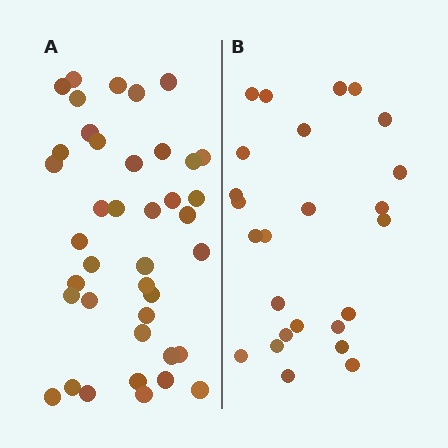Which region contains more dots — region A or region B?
Region A (the left region) has more dots.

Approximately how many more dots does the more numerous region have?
Region A has approximately 15 more dots than region B.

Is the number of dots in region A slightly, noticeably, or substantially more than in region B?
Region A has substantially more. The ratio is roughly 1.6 to 1.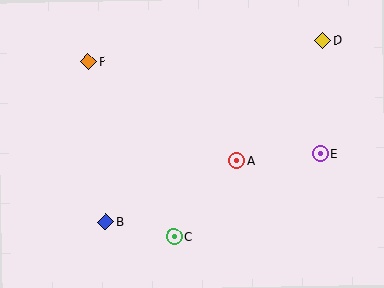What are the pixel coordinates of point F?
Point F is at (88, 62).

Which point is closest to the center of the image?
Point A at (237, 161) is closest to the center.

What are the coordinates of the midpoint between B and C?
The midpoint between B and C is at (140, 230).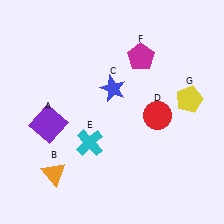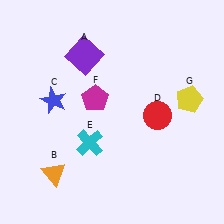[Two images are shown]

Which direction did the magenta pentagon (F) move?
The magenta pentagon (F) moved left.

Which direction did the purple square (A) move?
The purple square (A) moved up.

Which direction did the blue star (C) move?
The blue star (C) moved left.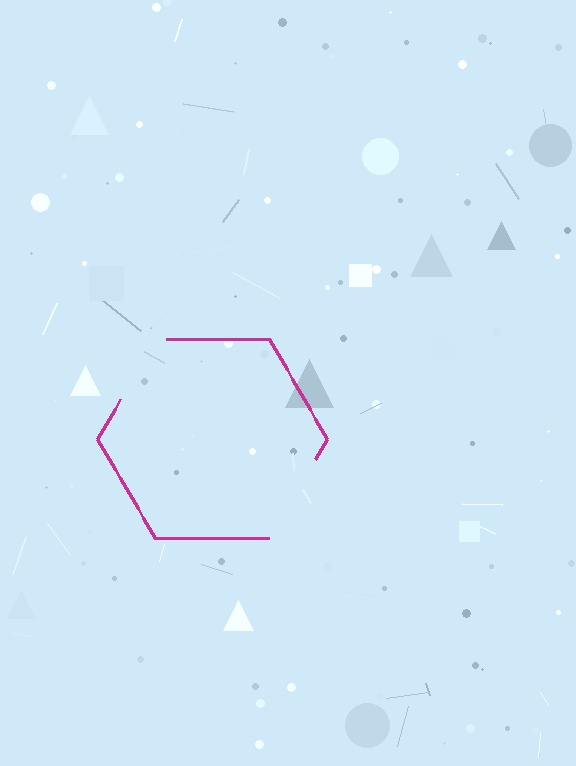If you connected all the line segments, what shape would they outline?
They would outline a hexagon.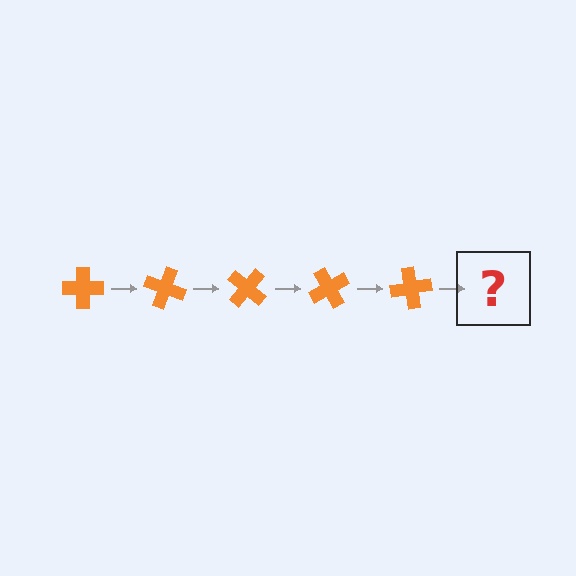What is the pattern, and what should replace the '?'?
The pattern is that the cross rotates 20 degrees each step. The '?' should be an orange cross rotated 100 degrees.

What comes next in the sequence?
The next element should be an orange cross rotated 100 degrees.